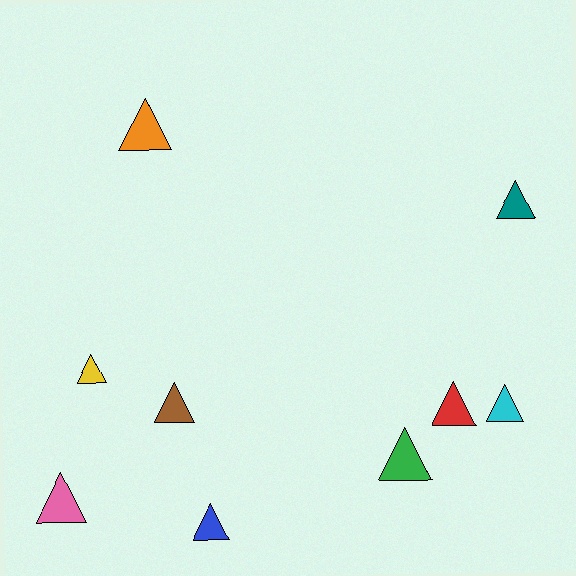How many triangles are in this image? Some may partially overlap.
There are 9 triangles.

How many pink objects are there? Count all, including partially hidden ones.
There is 1 pink object.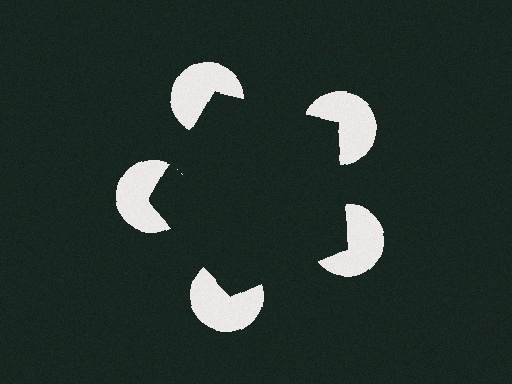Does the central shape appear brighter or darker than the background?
It typically appears slightly darker than the background, even though no actual brightness change is drawn.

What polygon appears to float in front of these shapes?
An illusory pentagon — its edges are inferred from the aligned wedge cuts in the pac-man discs, not physically drawn.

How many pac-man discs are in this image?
There are 5 — one at each vertex of the illusory pentagon.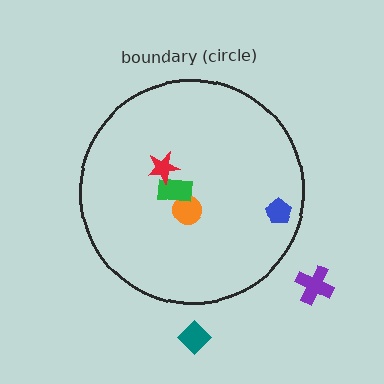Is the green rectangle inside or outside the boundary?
Inside.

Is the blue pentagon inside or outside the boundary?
Inside.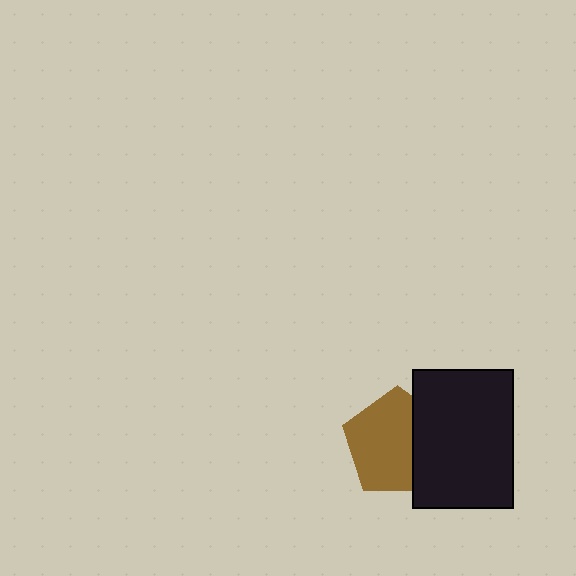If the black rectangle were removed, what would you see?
You would see the complete brown pentagon.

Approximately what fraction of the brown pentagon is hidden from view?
Roughly 33% of the brown pentagon is hidden behind the black rectangle.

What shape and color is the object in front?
The object in front is a black rectangle.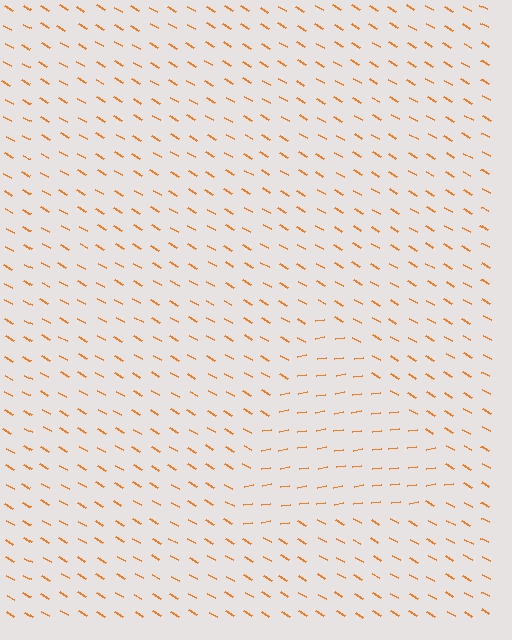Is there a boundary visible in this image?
Yes, there is a texture boundary formed by a change in line orientation.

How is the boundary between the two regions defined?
The boundary is defined purely by a change in line orientation (approximately 39 degrees difference). All lines are the same color and thickness.